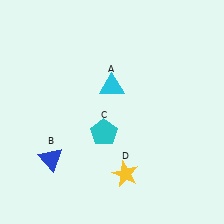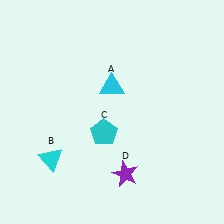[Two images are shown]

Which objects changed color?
B changed from blue to cyan. D changed from yellow to purple.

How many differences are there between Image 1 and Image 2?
There are 2 differences between the two images.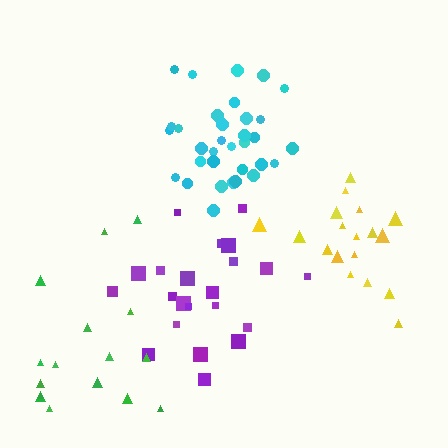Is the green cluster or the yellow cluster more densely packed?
Yellow.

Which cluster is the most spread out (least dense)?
Green.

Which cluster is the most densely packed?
Cyan.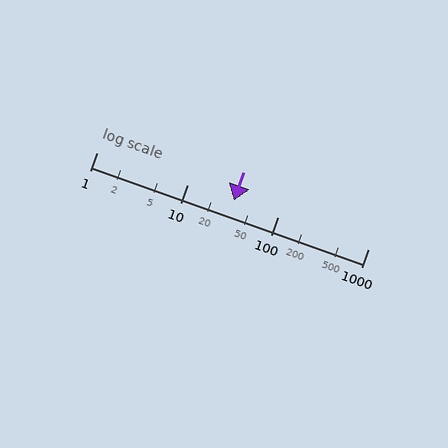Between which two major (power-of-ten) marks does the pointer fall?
The pointer is between 10 and 100.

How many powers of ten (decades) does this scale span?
The scale spans 3 decades, from 1 to 1000.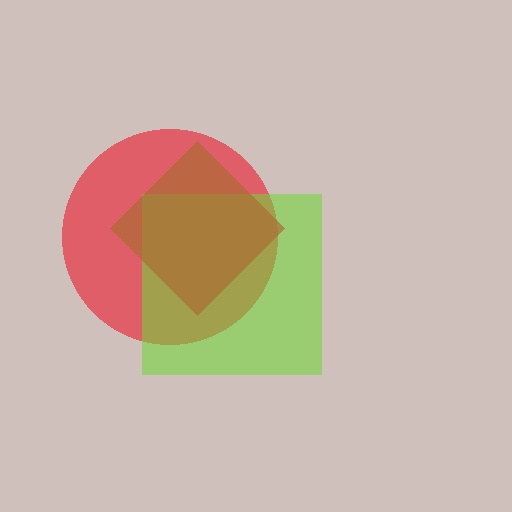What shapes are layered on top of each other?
The layered shapes are: a red circle, a lime square, a brown diamond.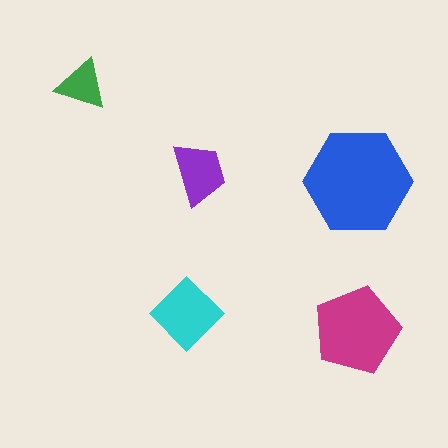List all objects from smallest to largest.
The green triangle, the purple trapezoid, the cyan diamond, the magenta pentagon, the blue hexagon.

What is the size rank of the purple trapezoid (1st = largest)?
4th.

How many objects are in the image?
There are 5 objects in the image.